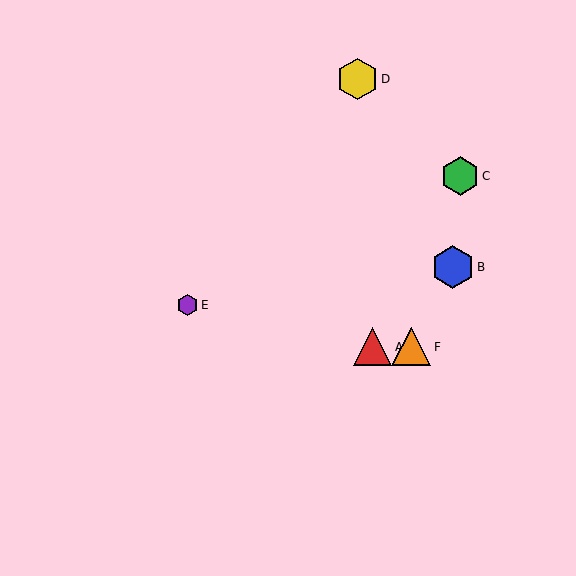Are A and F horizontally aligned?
Yes, both are at y≈347.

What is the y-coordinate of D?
Object D is at y≈79.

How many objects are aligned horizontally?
2 objects (A, F) are aligned horizontally.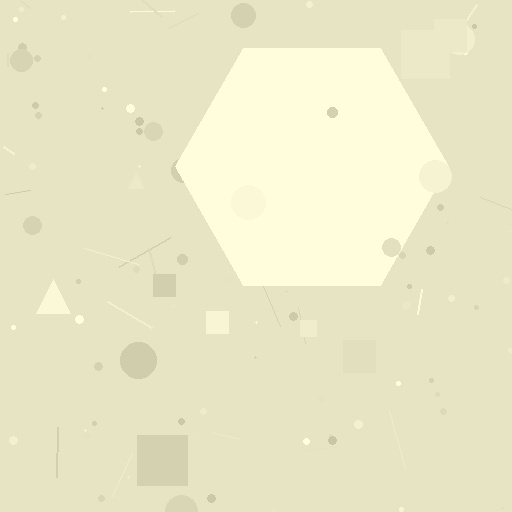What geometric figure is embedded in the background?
A hexagon is embedded in the background.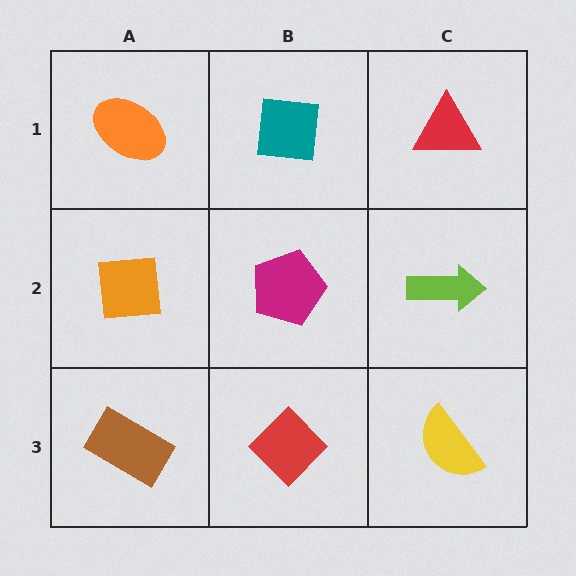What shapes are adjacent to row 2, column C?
A red triangle (row 1, column C), a yellow semicircle (row 3, column C), a magenta pentagon (row 2, column B).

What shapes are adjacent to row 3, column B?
A magenta pentagon (row 2, column B), a brown rectangle (row 3, column A), a yellow semicircle (row 3, column C).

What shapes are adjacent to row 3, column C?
A lime arrow (row 2, column C), a red diamond (row 3, column B).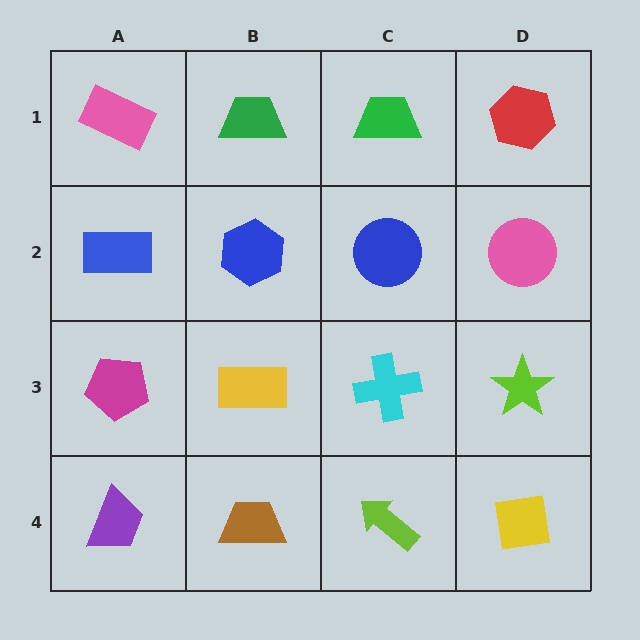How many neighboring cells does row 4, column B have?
3.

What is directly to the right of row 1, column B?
A green trapezoid.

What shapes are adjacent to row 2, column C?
A green trapezoid (row 1, column C), a cyan cross (row 3, column C), a blue hexagon (row 2, column B), a pink circle (row 2, column D).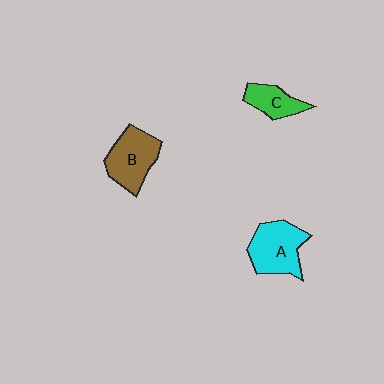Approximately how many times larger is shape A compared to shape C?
Approximately 1.8 times.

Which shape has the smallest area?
Shape C (green).